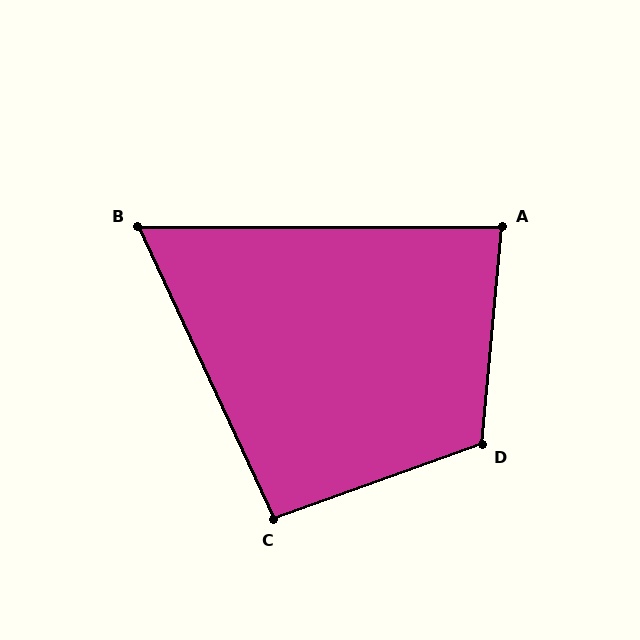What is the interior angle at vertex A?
Approximately 85 degrees (acute).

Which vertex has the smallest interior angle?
B, at approximately 65 degrees.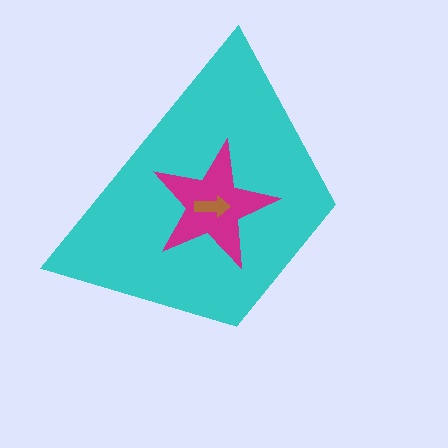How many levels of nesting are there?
3.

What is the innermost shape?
The brown arrow.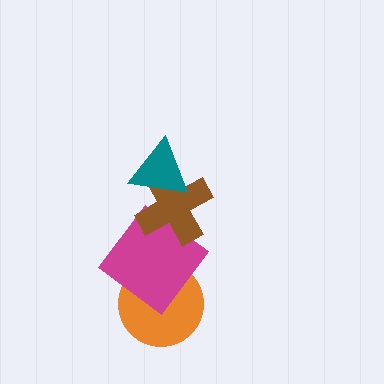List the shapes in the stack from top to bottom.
From top to bottom: the teal triangle, the brown cross, the magenta diamond, the orange circle.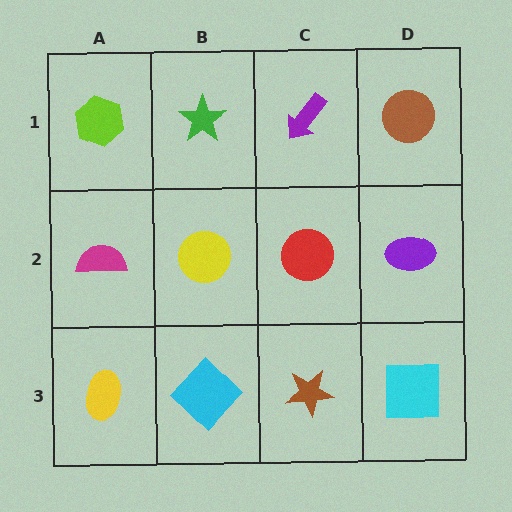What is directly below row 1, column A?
A magenta semicircle.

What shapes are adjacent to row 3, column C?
A red circle (row 2, column C), a cyan diamond (row 3, column B), a cyan square (row 3, column D).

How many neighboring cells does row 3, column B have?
3.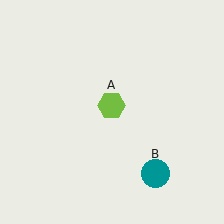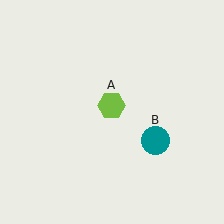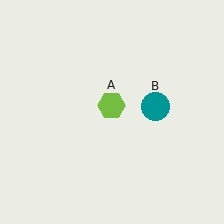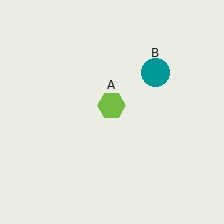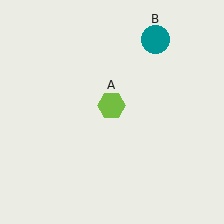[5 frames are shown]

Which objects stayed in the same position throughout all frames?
Lime hexagon (object A) remained stationary.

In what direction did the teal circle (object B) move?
The teal circle (object B) moved up.